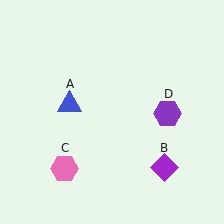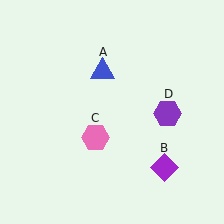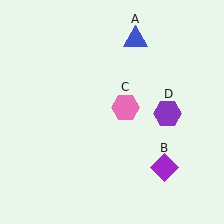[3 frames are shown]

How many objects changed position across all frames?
2 objects changed position: blue triangle (object A), pink hexagon (object C).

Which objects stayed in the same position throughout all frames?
Purple diamond (object B) and purple hexagon (object D) remained stationary.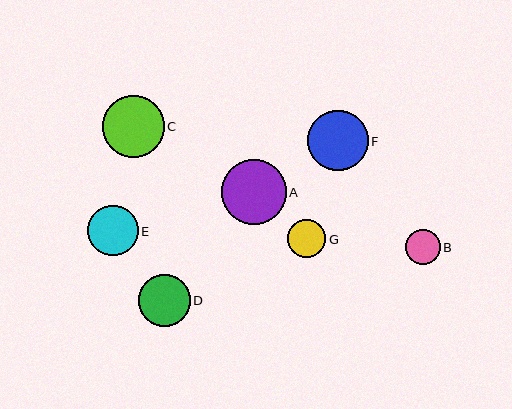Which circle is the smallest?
Circle B is the smallest with a size of approximately 35 pixels.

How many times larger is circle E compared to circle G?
Circle E is approximately 1.3 times the size of circle G.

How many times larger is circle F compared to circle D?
Circle F is approximately 1.2 times the size of circle D.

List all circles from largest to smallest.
From largest to smallest: A, C, F, D, E, G, B.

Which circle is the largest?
Circle A is the largest with a size of approximately 65 pixels.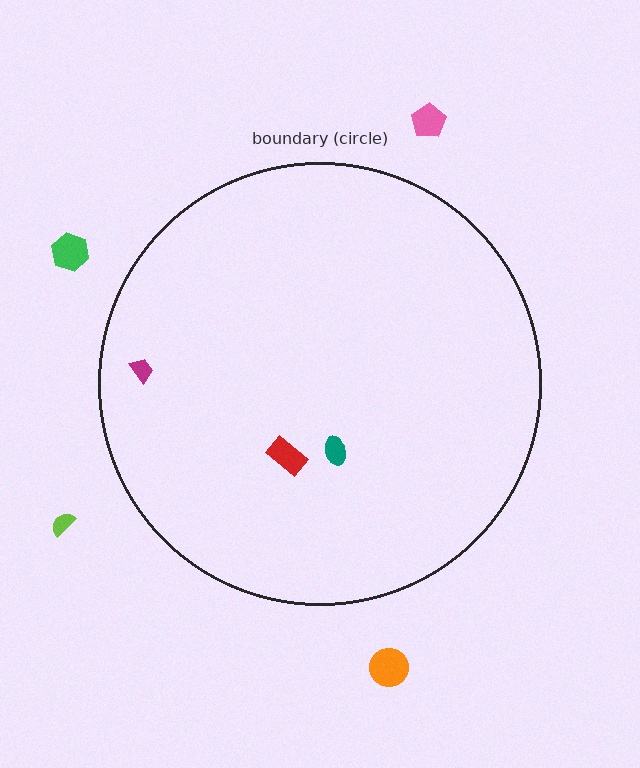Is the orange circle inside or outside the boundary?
Outside.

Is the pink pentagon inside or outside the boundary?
Outside.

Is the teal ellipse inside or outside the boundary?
Inside.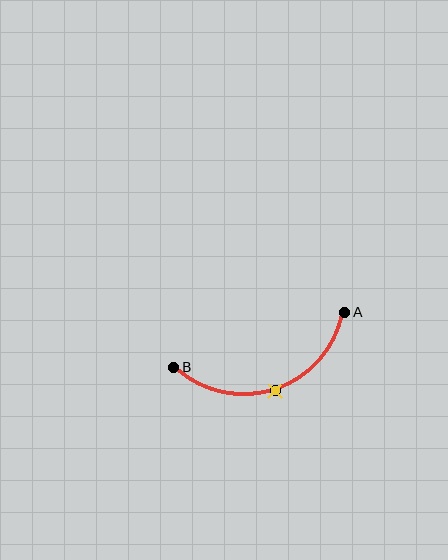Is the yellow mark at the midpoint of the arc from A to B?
Yes. The yellow mark lies on the arc at equal arc-length from both A and B — it is the arc midpoint.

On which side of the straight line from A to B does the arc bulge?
The arc bulges below the straight line connecting A and B.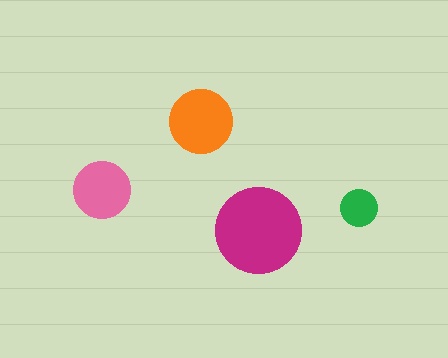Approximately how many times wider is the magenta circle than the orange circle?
About 1.5 times wider.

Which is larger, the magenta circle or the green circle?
The magenta one.